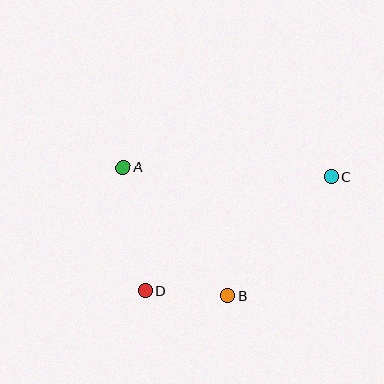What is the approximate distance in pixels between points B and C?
The distance between B and C is approximately 158 pixels.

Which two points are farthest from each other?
Points C and D are farthest from each other.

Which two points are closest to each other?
Points B and D are closest to each other.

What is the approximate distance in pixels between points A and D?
The distance between A and D is approximately 126 pixels.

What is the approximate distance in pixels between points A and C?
The distance between A and C is approximately 209 pixels.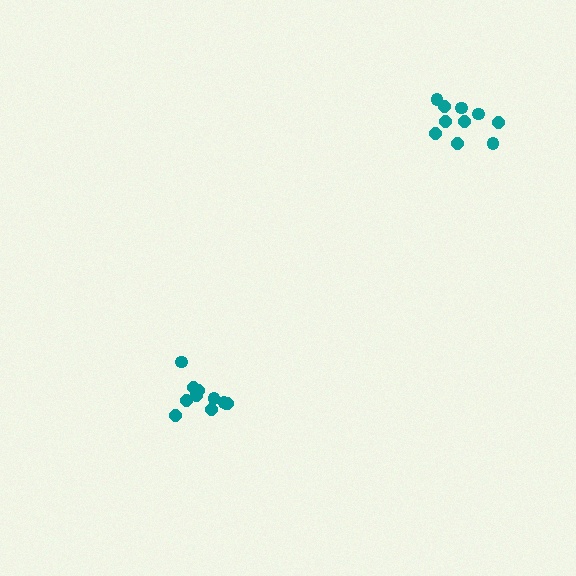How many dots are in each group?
Group 1: 10 dots, Group 2: 11 dots (21 total).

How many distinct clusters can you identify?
There are 2 distinct clusters.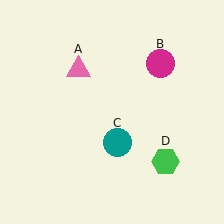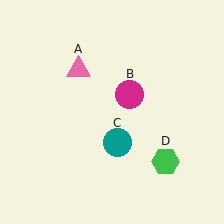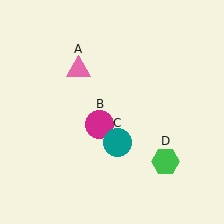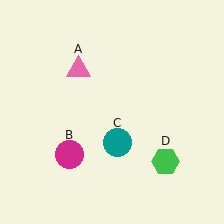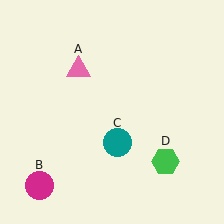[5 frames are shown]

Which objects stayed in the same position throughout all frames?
Pink triangle (object A) and teal circle (object C) and green hexagon (object D) remained stationary.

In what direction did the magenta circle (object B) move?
The magenta circle (object B) moved down and to the left.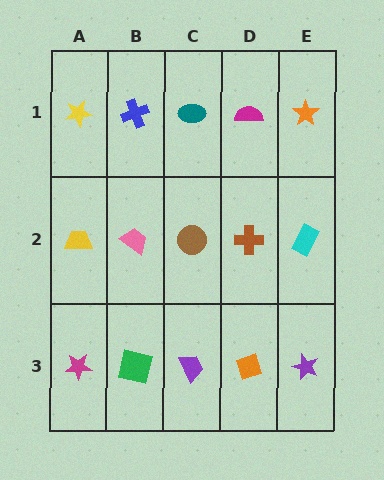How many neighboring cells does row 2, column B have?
4.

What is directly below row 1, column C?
A brown circle.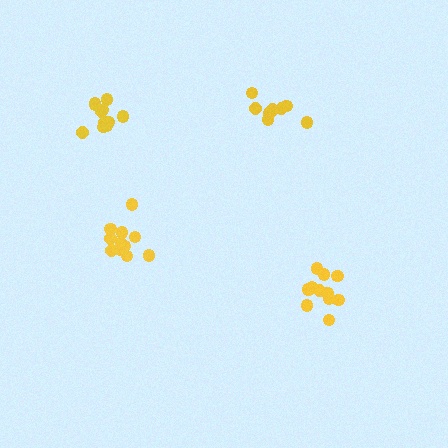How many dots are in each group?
Group 1: 11 dots, Group 2: 9 dots, Group 3: 11 dots, Group 4: 12 dots (43 total).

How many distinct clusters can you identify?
There are 4 distinct clusters.